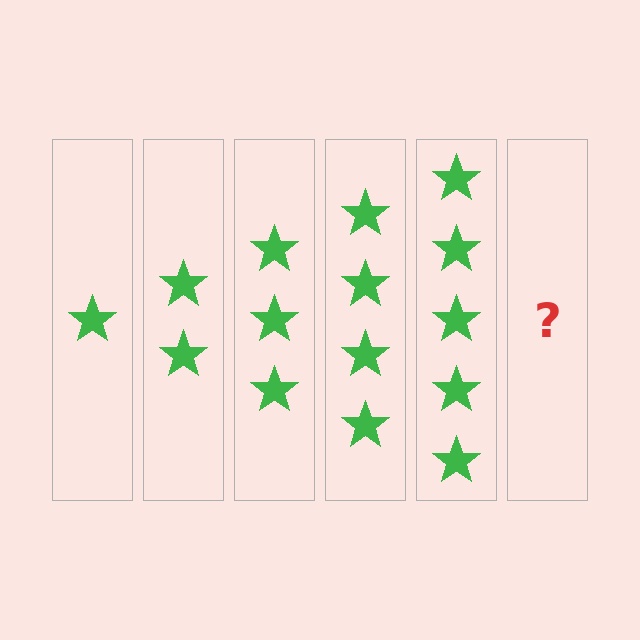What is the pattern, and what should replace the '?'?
The pattern is that each step adds one more star. The '?' should be 6 stars.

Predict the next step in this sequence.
The next step is 6 stars.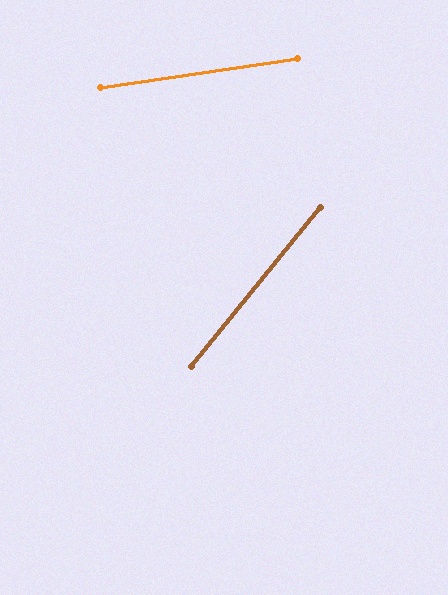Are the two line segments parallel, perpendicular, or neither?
Neither parallel nor perpendicular — they differ by about 42°.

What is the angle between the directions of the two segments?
Approximately 42 degrees.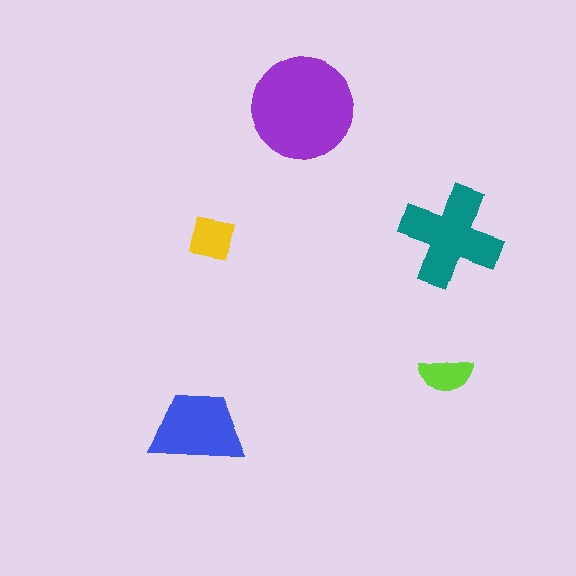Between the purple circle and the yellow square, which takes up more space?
The purple circle.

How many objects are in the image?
There are 5 objects in the image.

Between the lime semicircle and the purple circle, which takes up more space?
The purple circle.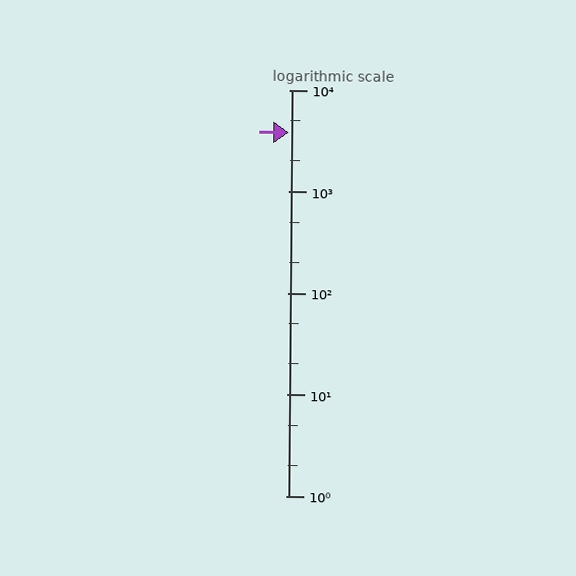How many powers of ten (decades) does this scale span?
The scale spans 4 decades, from 1 to 10000.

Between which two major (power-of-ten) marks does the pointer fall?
The pointer is between 1000 and 10000.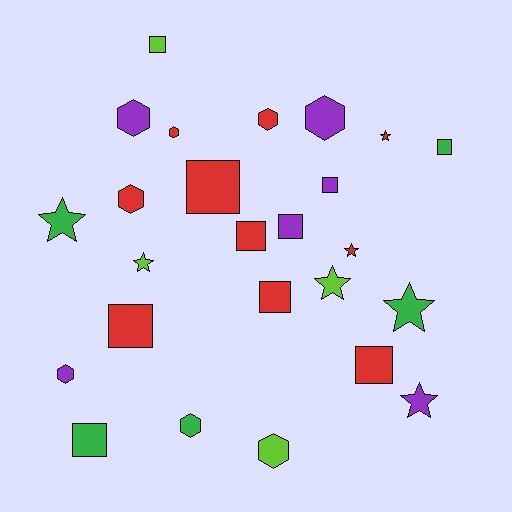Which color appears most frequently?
Red, with 10 objects.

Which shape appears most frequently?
Square, with 10 objects.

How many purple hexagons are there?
There are 3 purple hexagons.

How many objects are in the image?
There are 25 objects.